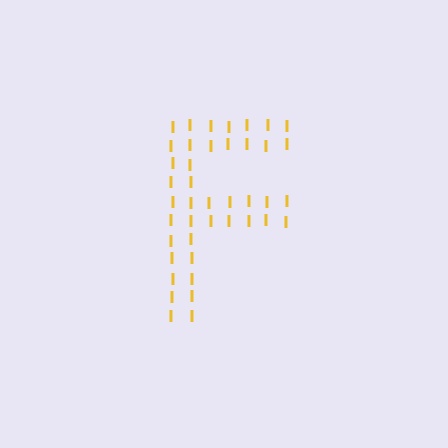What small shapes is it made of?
It is made of small letter I's.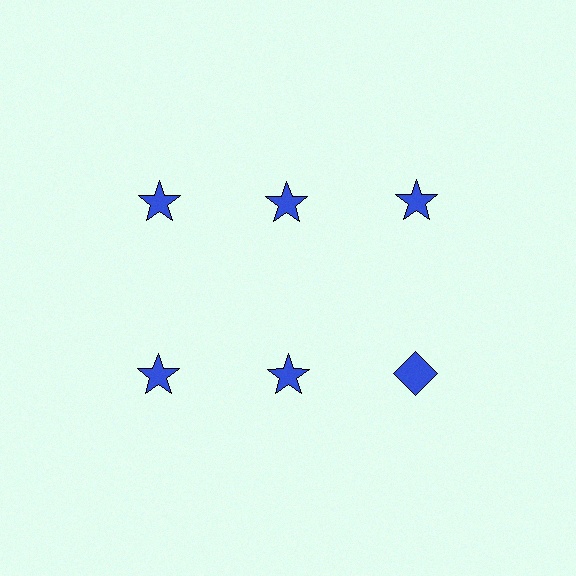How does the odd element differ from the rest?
It has a different shape: diamond instead of star.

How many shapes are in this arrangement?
There are 6 shapes arranged in a grid pattern.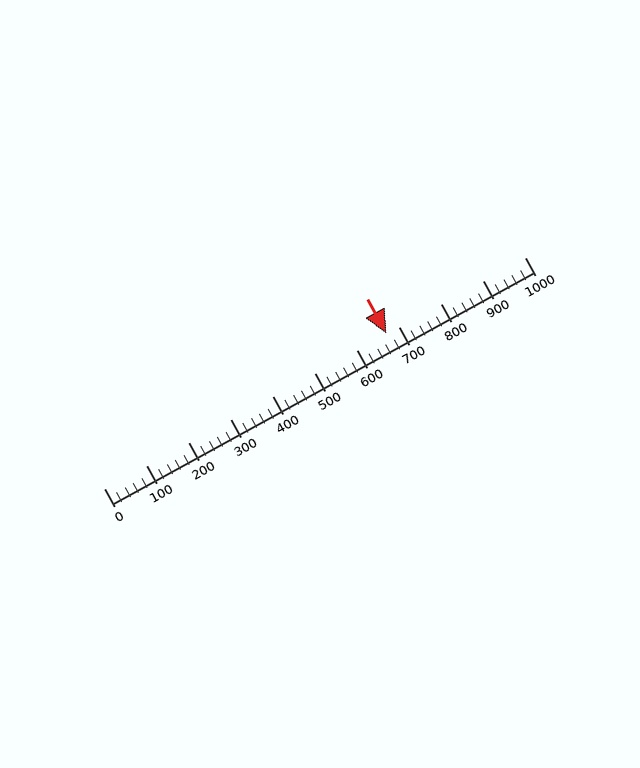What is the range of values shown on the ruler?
The ruler shows values from 0 to 1000.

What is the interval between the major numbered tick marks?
The major tick marks are spaced 100 units apart.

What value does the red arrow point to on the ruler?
The red arrow points to approximately 671.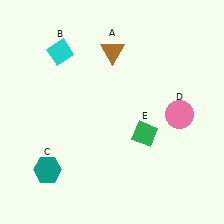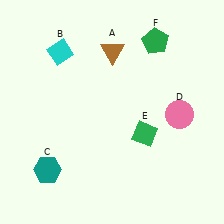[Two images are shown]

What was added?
A green pentagon (F) was added in Image 2.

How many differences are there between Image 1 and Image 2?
There is 1 difference between the two images.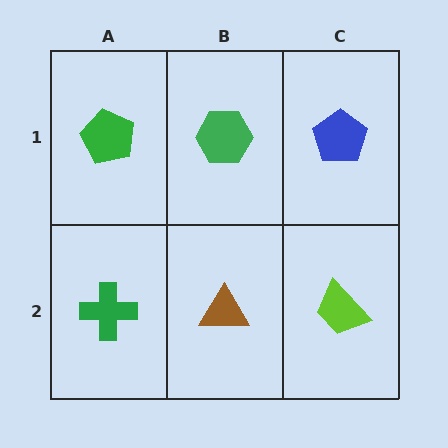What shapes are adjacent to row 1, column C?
A lime trapezoid (row 2, column C), a green hexagon (row 1, column B).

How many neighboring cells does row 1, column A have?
2.